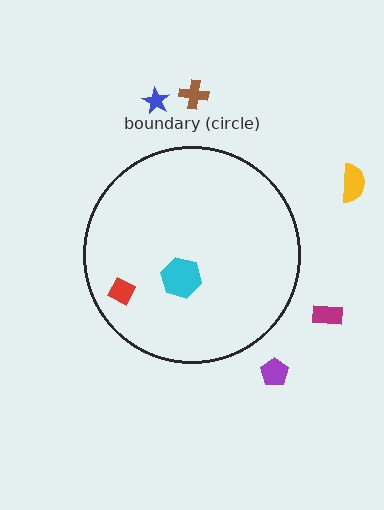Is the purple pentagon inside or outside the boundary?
Outside.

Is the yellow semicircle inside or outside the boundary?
Outside.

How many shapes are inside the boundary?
2 inside, 5 outside.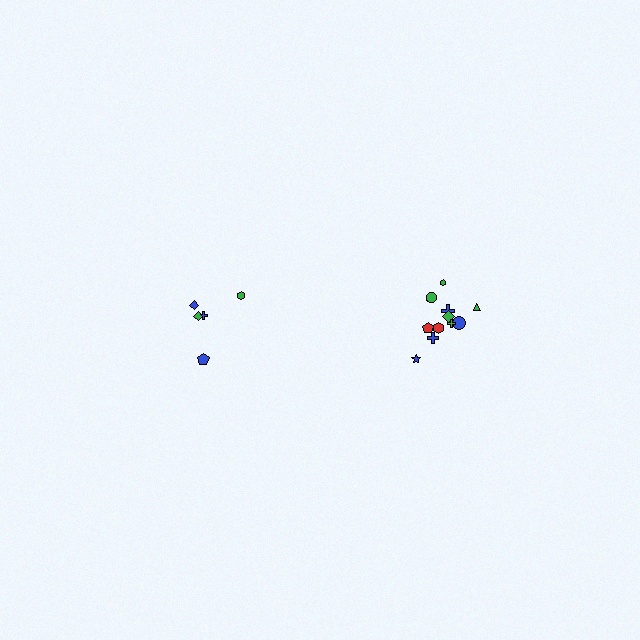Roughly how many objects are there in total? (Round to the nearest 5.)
Roughly 15 objects in total.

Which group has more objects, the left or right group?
The right group.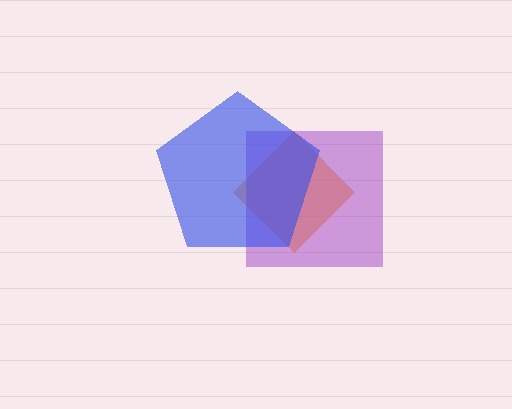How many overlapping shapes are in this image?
There are 3 overlapping shapes in the image.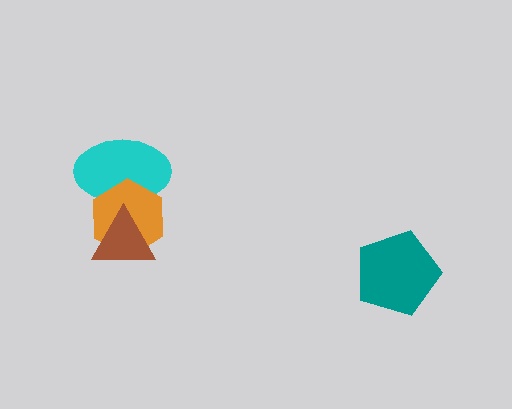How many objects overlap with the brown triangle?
2 objects overlap with the brown triangle.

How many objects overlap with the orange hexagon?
2 objects overlap with the orange hexagon.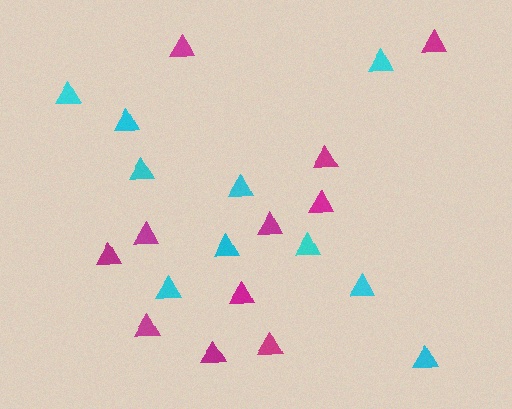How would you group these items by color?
There are 2 groups: one group of cyan triangles (10) and one group of magenta triangles (11).